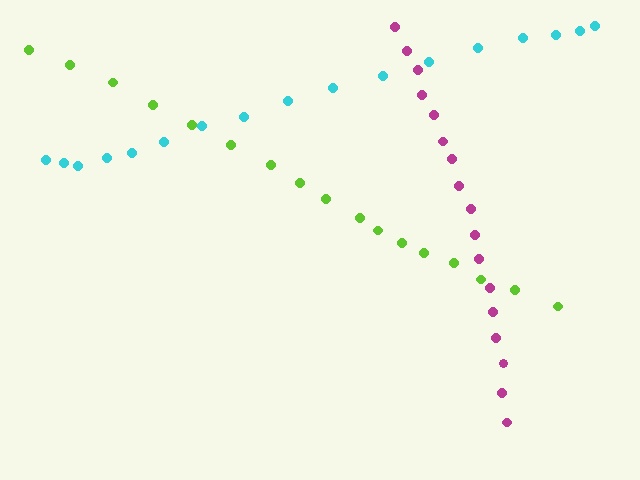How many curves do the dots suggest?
There are 3 distinct paths.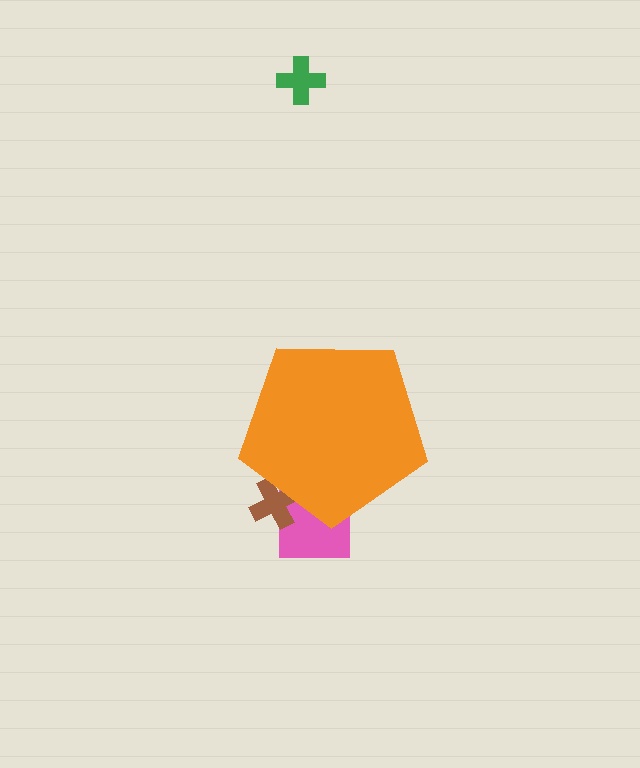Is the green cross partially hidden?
No, the green cross is fully visible.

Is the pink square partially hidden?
Yes, the pink square is partially hidden behind the orange pentagon.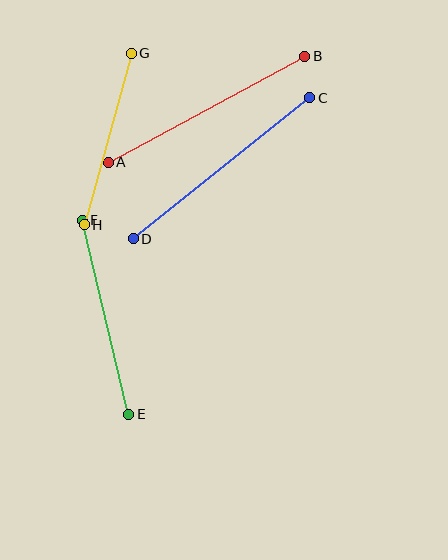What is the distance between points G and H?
The distance is approximately 178 pixels.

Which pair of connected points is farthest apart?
Points C and D are farthest apart.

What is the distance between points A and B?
The distance is approximately 223 pixels.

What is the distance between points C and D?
The distance is approximately 226 pixels.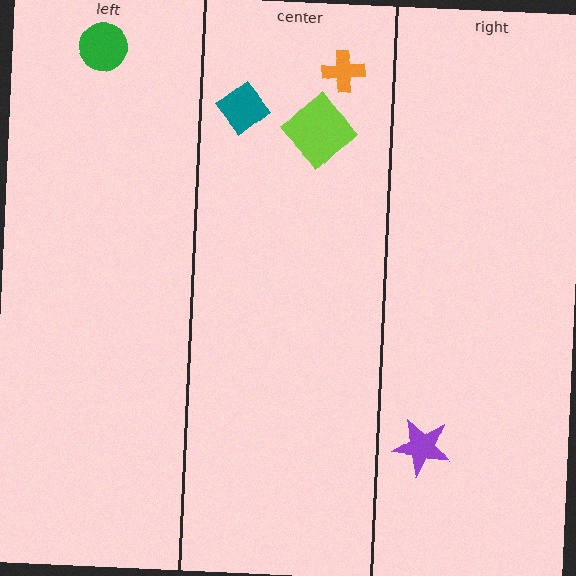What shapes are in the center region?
The lime diamond, the orange cross, the teal diamond.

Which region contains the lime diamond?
The center region.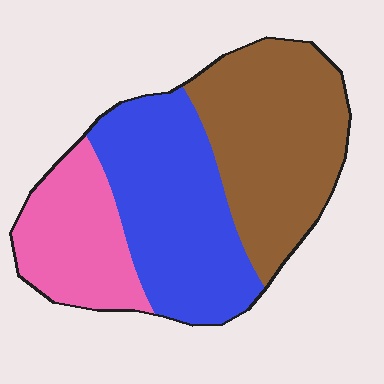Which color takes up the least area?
Pink, at roughly 25%.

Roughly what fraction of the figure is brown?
Brown takes up about two fifths (2/5) of the figure.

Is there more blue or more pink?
Blue.